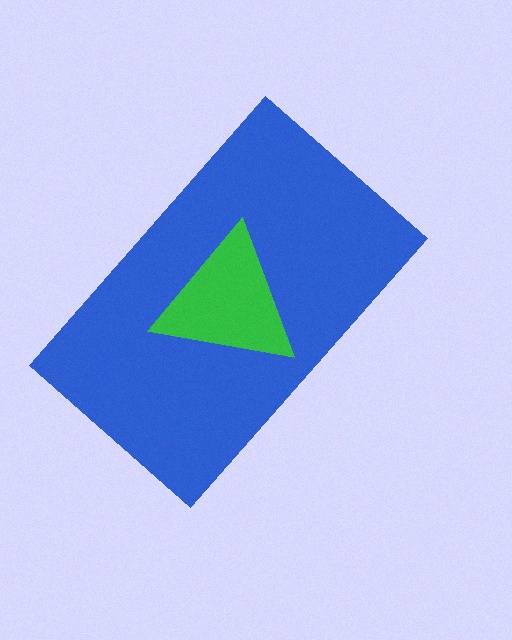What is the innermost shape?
The green triangle.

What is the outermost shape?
The blue rectangle.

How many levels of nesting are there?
2.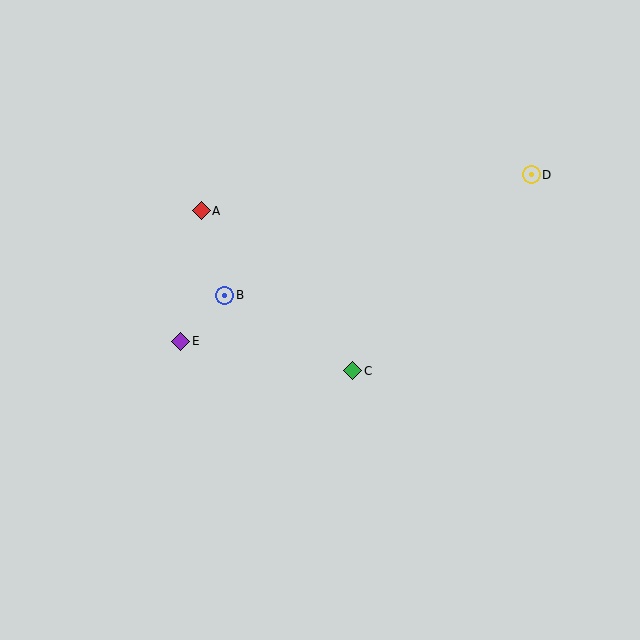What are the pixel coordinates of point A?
Point A is at (201, 211).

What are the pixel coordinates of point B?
Point B is at (225, 295).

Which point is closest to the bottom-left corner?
Point E is closest to the bottom-left corner.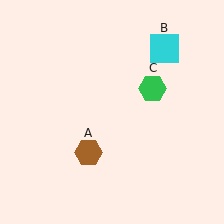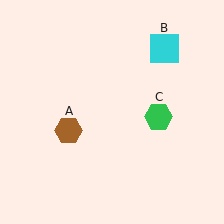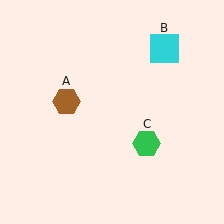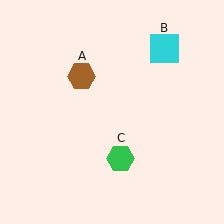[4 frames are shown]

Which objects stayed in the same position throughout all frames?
Cyan square (object B) remained stationary.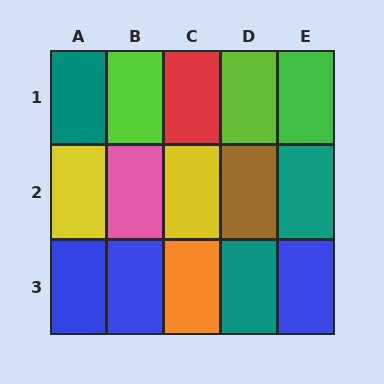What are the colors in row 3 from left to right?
Blue, blue, orange, teal, blue.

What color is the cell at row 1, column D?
Lime.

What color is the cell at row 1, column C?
Red.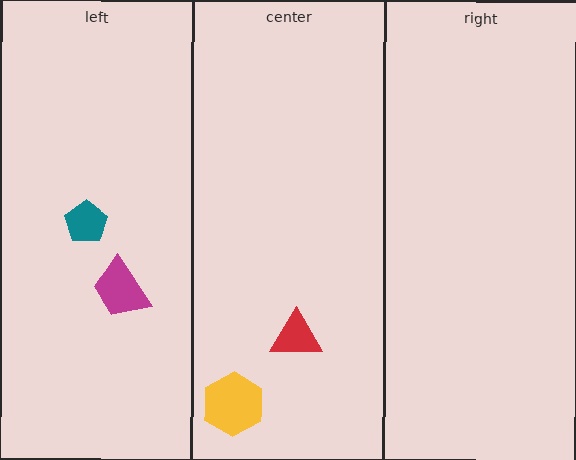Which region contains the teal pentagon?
The left region.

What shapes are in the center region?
The red triangle, the yellow hexagon.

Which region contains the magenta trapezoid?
The left region.